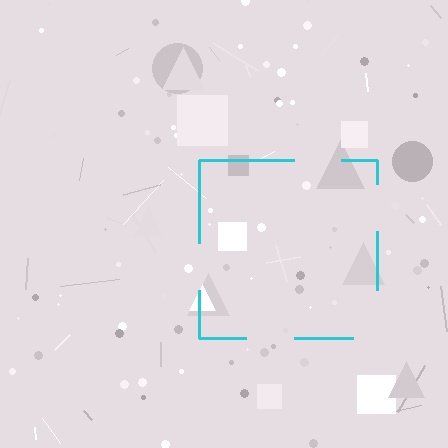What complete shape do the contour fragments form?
The contour fragments form a square.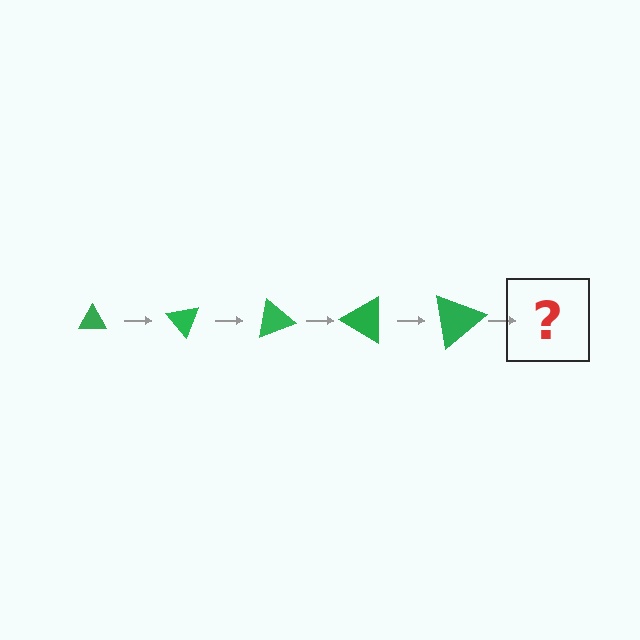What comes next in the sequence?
The next element should be a triangle, larger than the previous one and rotated 250 degrees from the start.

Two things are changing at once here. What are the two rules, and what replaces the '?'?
The two rules are that the triangle grows larger each step and it rotates 50 degrees each step. The '?' should be a triangle, larger than the previous one and rotated 250 degrees from the start.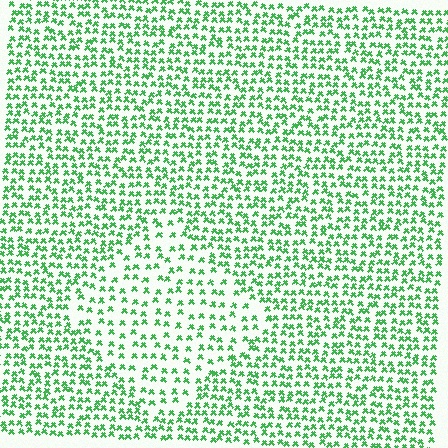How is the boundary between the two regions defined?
The boundary is defined by a change in element density (approximately 1.8x ratio). All elements are the same color, size, and shape.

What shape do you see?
I see a diamond.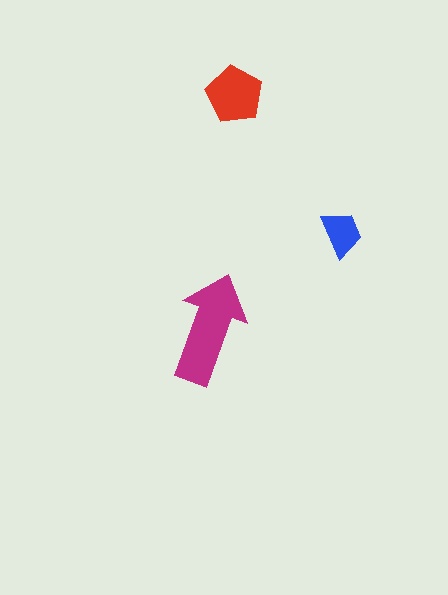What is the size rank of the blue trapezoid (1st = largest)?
3rd.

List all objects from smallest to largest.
The blue trapezoid, the red pentagon, the magenta arrow.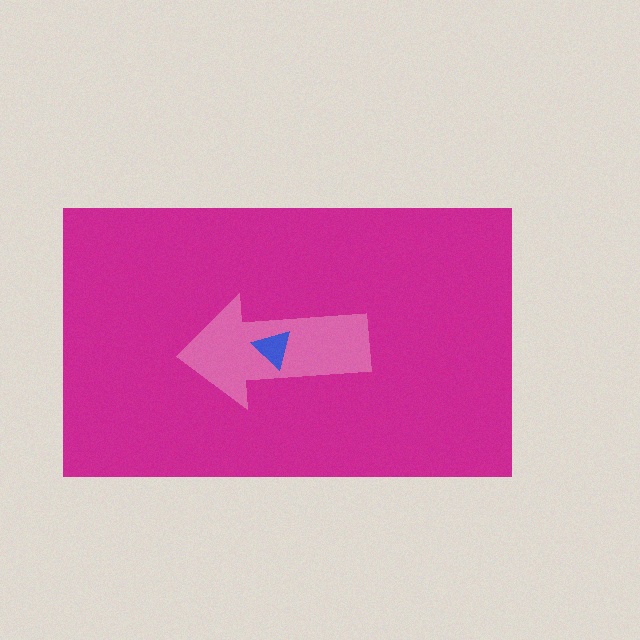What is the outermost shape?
The magenta rectangle.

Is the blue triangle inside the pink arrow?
Yes.